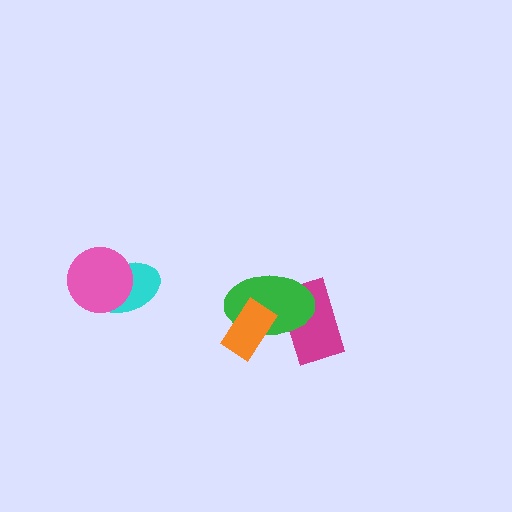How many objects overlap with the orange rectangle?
1 object overlaps with the orange rectangle.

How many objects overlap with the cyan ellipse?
1 object overlaps with the cyan ellipse.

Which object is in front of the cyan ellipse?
The pink circle is in front of the cyan ellipse.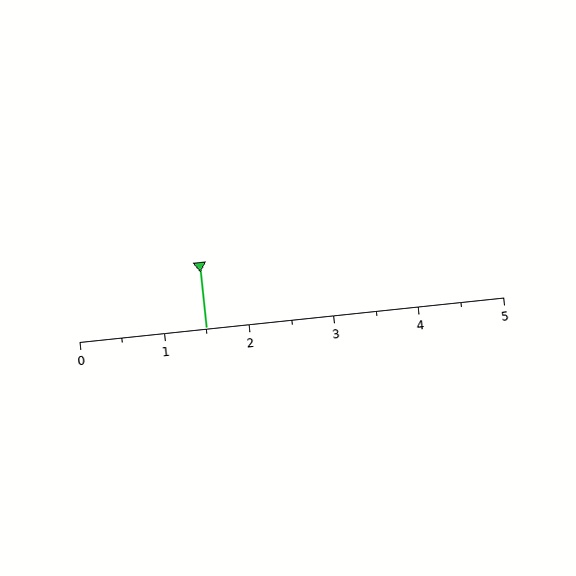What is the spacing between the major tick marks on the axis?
The major ticks are spaced 1 apart.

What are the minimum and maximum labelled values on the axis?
The axis runs from 0 to 5.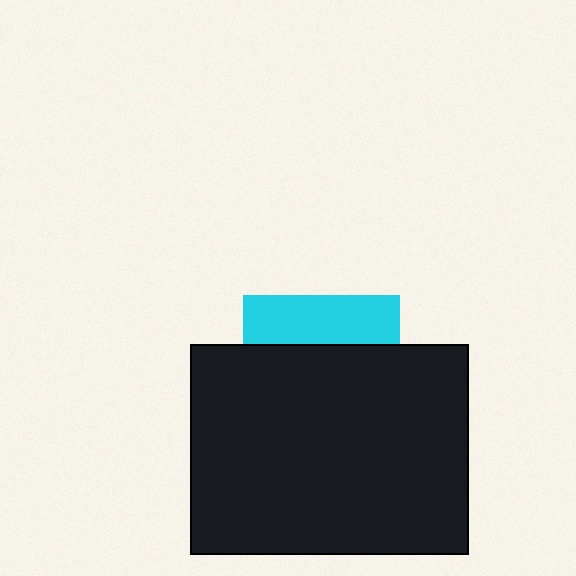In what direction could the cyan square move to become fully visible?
The cyan square could move up. That would shift it out from behind the black rectangle entirely.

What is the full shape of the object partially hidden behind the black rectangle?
The partially hidden object is a cyan square.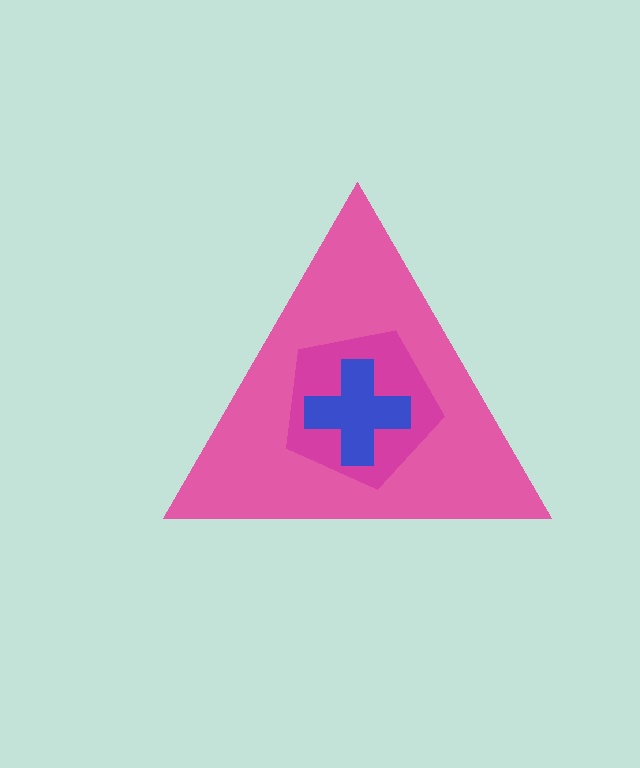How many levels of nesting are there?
3.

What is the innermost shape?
The blue cross.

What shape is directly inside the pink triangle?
The magenta pentagon.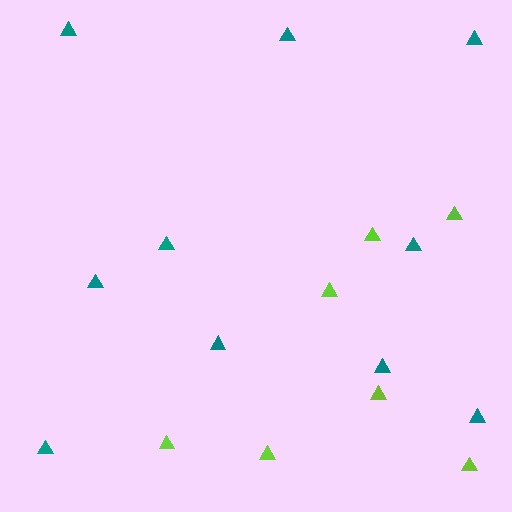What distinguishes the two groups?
There are 2 groups: one group of lime triangles (7) and one group of teal triangles (10).